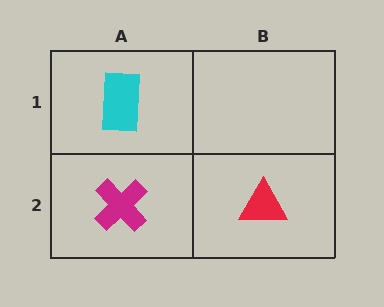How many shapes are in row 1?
1 shape.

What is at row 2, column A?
A magenta cross.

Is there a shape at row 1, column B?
No, that cell is empty.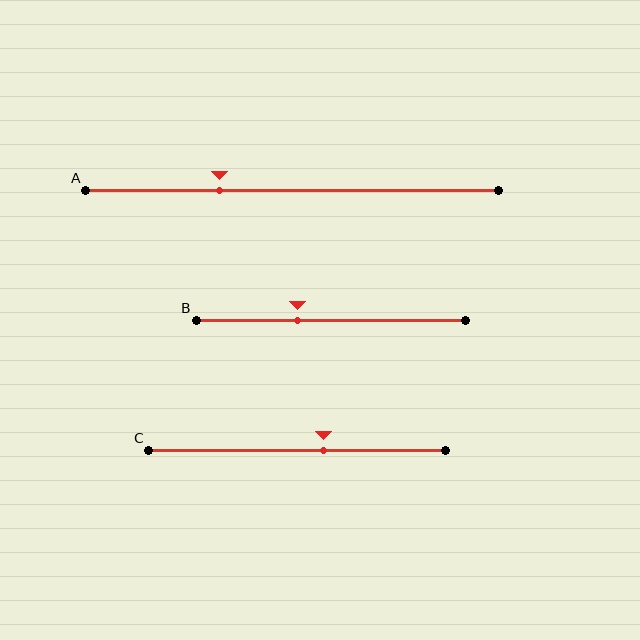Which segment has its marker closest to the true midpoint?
Segment C has its marker closest to the true midpoint.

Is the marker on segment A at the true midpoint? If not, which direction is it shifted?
No, the marker on segment A is shifted to the left by about 18% of the segment length.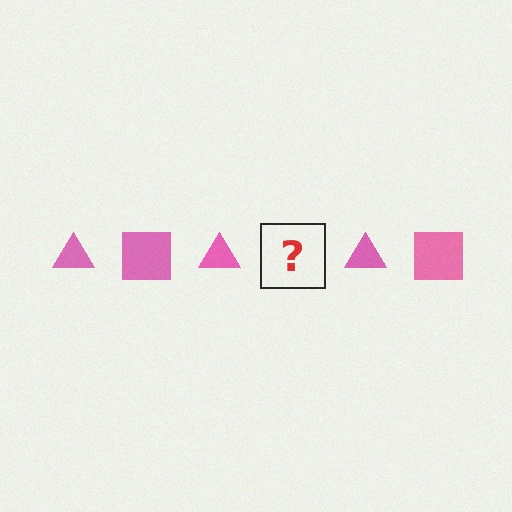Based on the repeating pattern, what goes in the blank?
The blank should be a pink square.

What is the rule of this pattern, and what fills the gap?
The rule is that the pattern cycles through triangle, square shapes in pink. The gap should be filled with a pink square.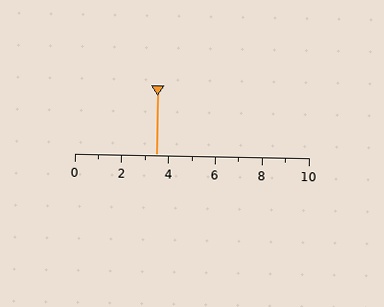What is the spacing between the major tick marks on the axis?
The major ticks are spaced 2 apart.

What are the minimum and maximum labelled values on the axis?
The axis runs from 0 to 10.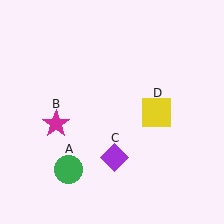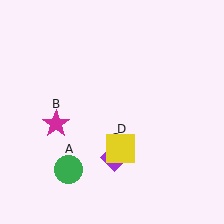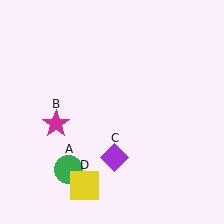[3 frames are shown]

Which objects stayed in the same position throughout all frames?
Green circle (object A) and magenta star (object B) and purple diamond (object C) remained stationary.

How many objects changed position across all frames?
1 object changed position: yellow square (object D).